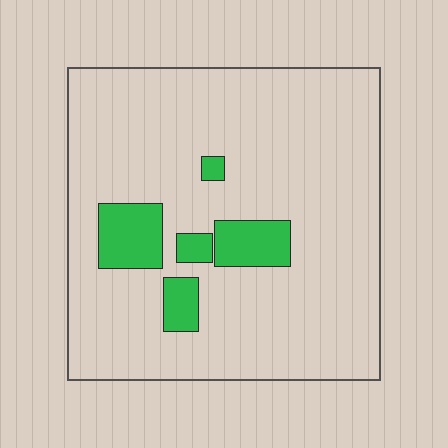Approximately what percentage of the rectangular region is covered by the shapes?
Approximately 10%.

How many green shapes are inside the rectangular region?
5.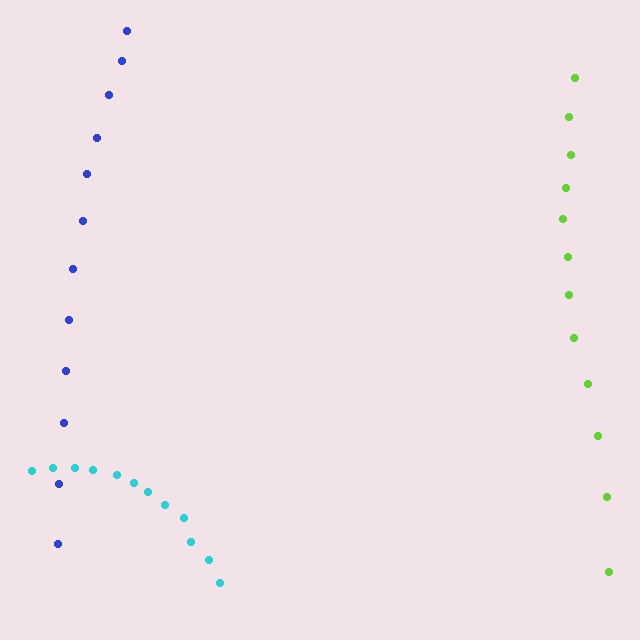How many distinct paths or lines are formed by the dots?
There are 3 distinct paths.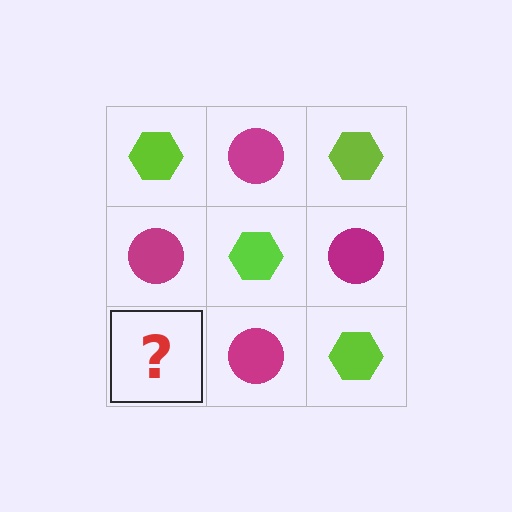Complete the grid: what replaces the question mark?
The question mark should be replaced with a lime hexagon.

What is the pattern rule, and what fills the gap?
The rule is that it alternates lime hexagon and magenta circle in a checkerboard pattern. The gap should be filled with a lime hexagon.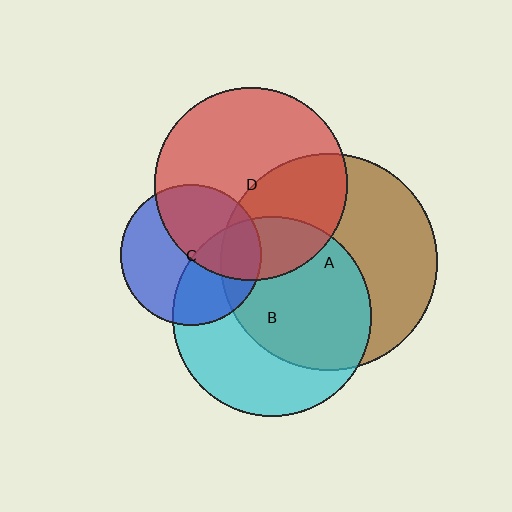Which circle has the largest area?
Circle A (brown).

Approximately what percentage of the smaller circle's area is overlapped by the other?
Approximately 55%.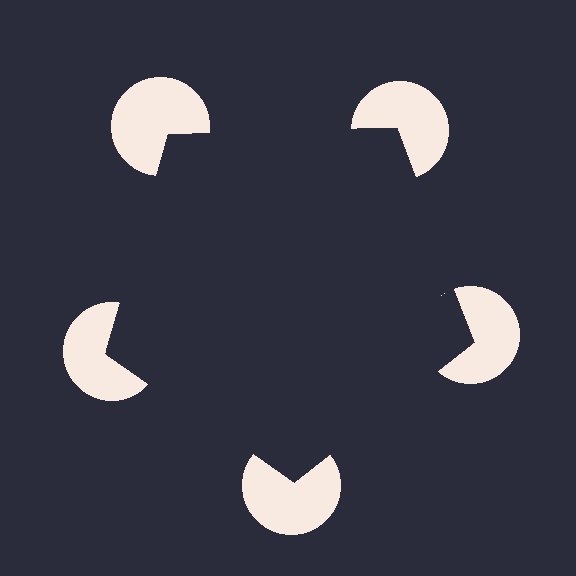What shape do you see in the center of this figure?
An illusory pentagon — its edges are inferred from the aligned wedge cuts in the pac-man discs, not physically drawn.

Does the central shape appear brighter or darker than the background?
It typically appears slightly darker than the background, even though no actual brightness change is drawn.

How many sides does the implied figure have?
5 sides.